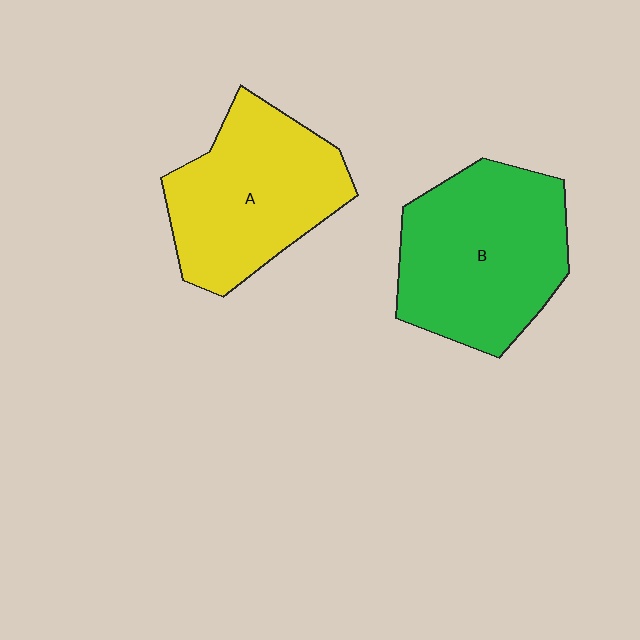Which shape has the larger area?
Shape B (green).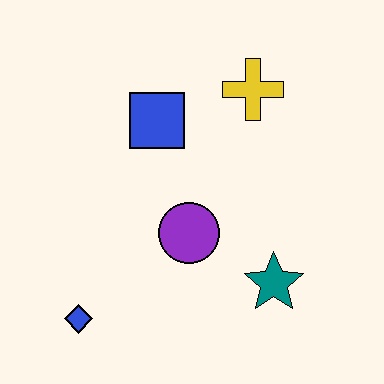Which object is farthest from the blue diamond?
The yellow cross is farthest from the blue diamond.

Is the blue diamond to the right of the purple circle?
No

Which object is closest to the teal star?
The purple circle is closest to the teal star.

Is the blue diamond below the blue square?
Yes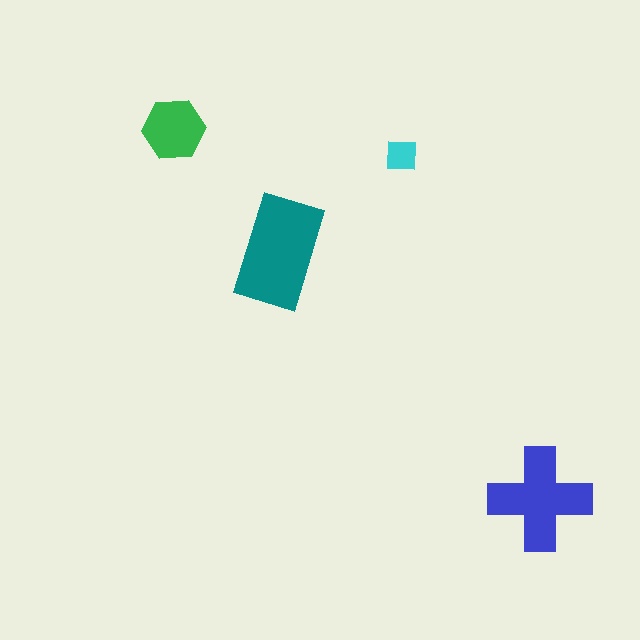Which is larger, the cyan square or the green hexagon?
The green hexagon.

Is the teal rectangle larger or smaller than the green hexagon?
Larger.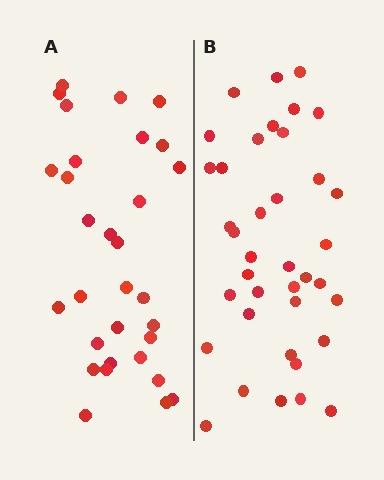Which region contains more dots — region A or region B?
Region B (the right region) has more dots.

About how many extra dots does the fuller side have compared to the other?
Region B has roughly 8 or so more dots than region A.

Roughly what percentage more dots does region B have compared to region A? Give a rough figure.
About 25% more.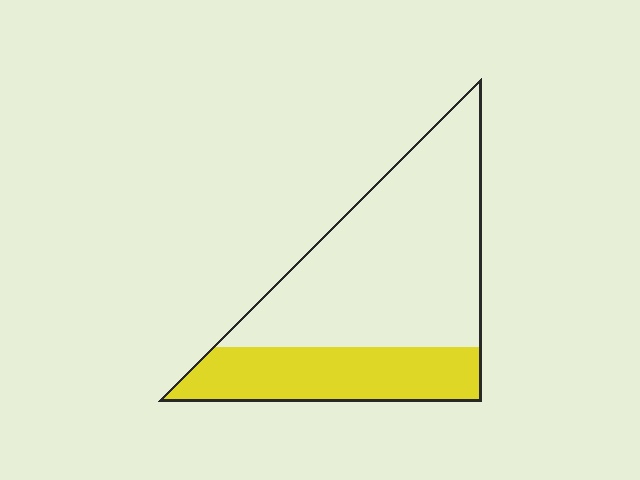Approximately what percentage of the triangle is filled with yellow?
Approximately 30%.